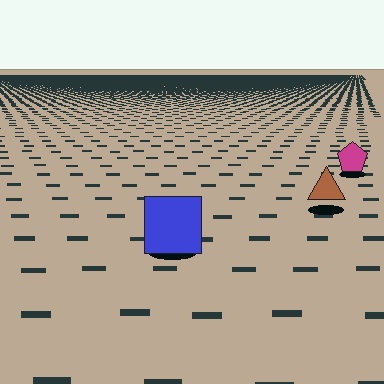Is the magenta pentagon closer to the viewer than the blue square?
No. The blue square is closer — you can tell from the texture gradient: the ground texture is coarser near it.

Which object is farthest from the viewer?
The magenta pentagon is farthest from the viewer. It appears smaller and the ground texture around it is denser.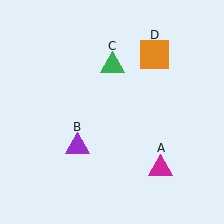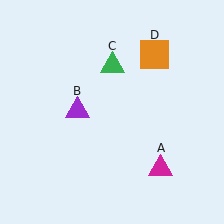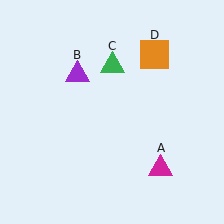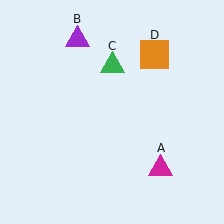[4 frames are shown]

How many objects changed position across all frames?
1 object changed position: purple triangle (object B).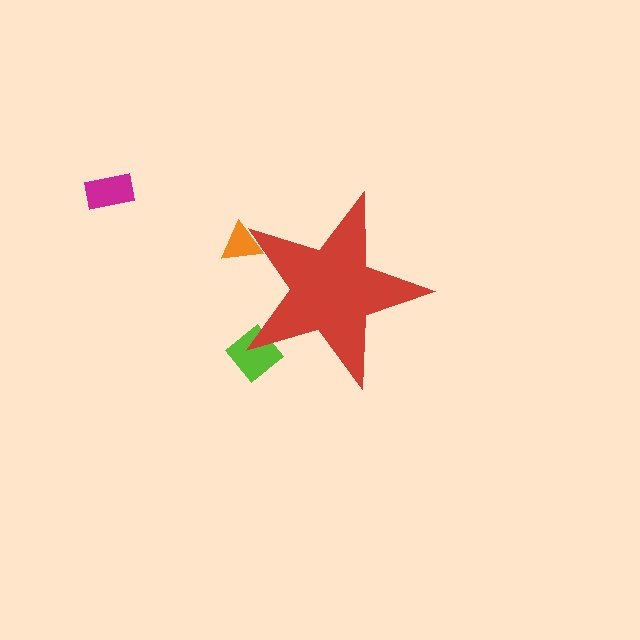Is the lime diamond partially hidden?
Yes, the lime diamond is partially hidden behind the red star.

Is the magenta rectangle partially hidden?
No, the magenta rectangle is fully visible.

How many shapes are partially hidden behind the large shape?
2 shapes are partially hidden.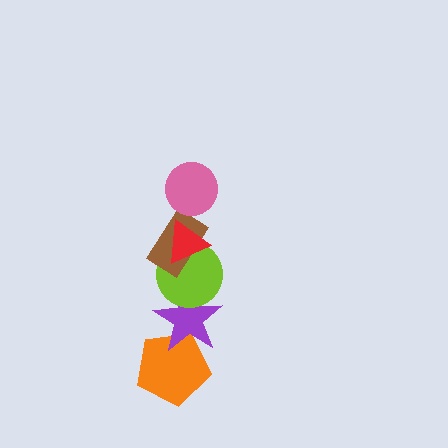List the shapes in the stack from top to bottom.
From top to bottom: the pink circle, the red triangle, the brown rectangle, the lime circle, the purple star, the orange pentagon.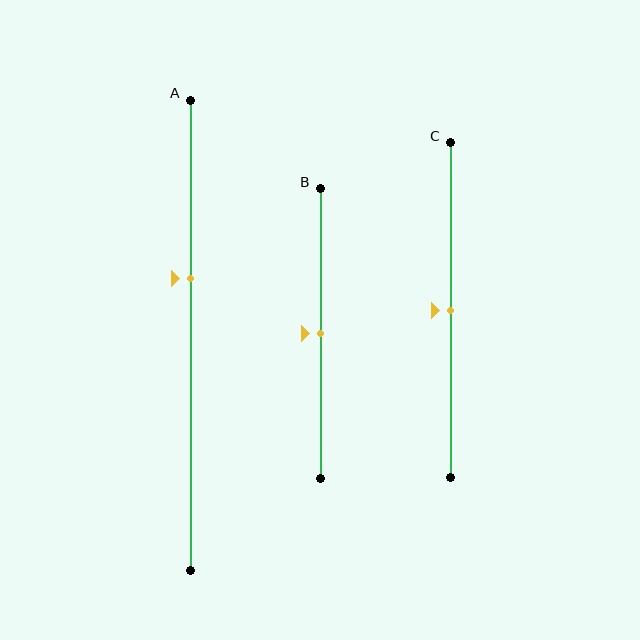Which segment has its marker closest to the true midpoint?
Segment B has its marker closest to the true midpoint.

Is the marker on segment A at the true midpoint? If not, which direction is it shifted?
No, the marker on segment A is shifted upward by about 12% of the segment length.